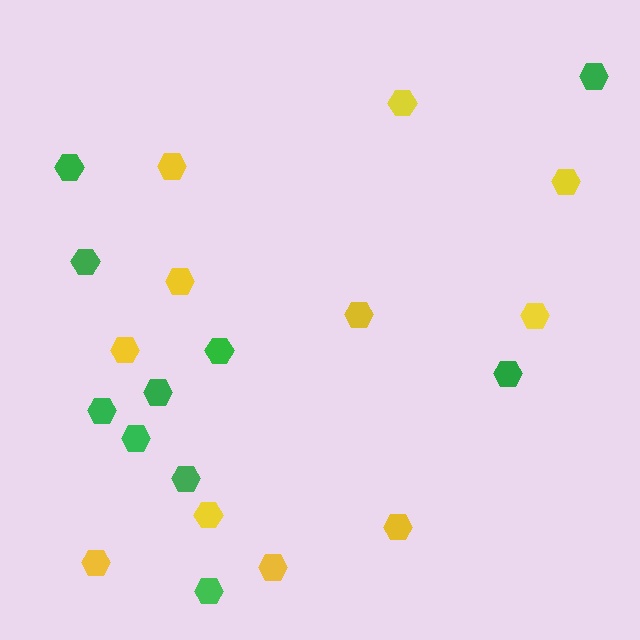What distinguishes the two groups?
There are 2 groups: one group of yellow hexagons (11) and one group of green hexagons (10).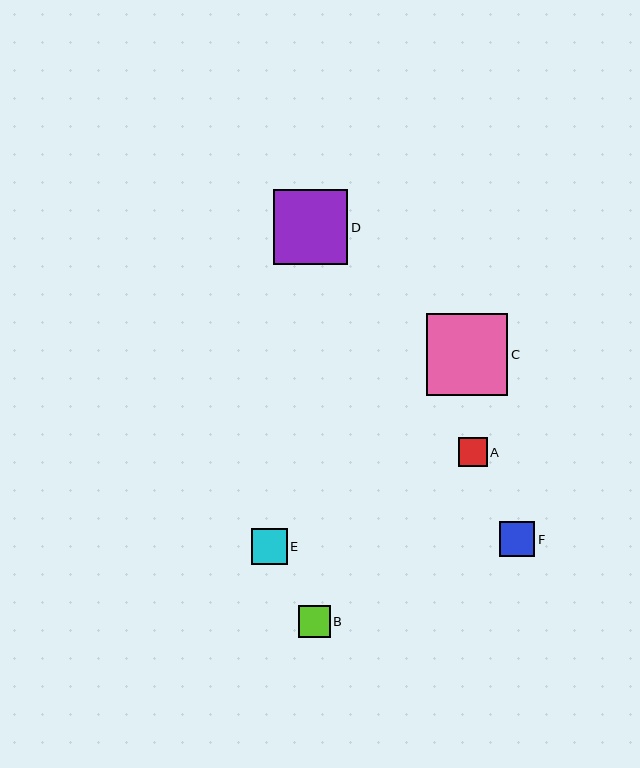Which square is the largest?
Square C is the largest with a size of approximately 82 pixels.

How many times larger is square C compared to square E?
Square C is approximately 2.2 times the size of square E.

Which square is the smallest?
Square A is the smallest with a size of approximately 29 pixels.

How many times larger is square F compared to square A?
Square F is approximately 1.2 times the size of square A.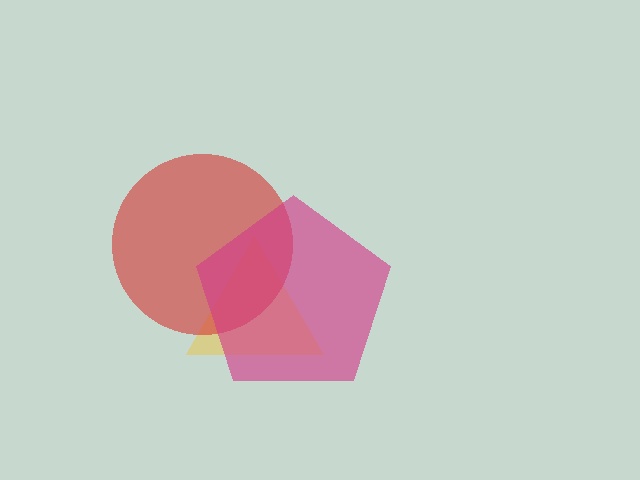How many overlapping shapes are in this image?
There are 3 overlapping shapes in the image.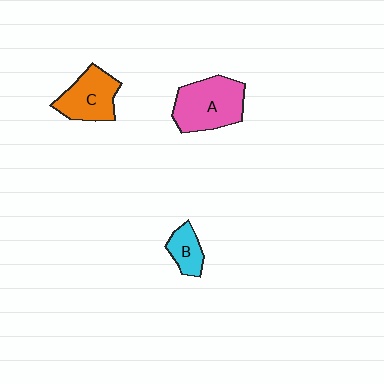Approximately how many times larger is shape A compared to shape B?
Approximately 2.3 times.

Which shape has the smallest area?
Shape B (cyan).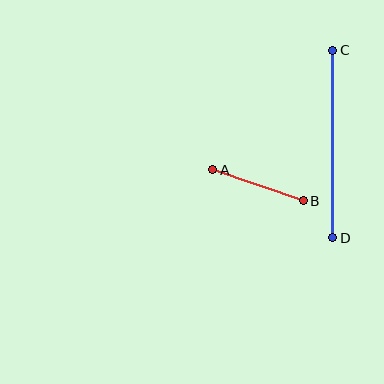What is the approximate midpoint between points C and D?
The midpoint is at approximately (333, 144) pixels.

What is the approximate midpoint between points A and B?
The midpoint is at approximately (258, 185) pixels.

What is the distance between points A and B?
The distance is approximately 96 pixels.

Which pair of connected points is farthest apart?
Points C and D are farthest apart.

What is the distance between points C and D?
The distance is approximately 187 pixels.